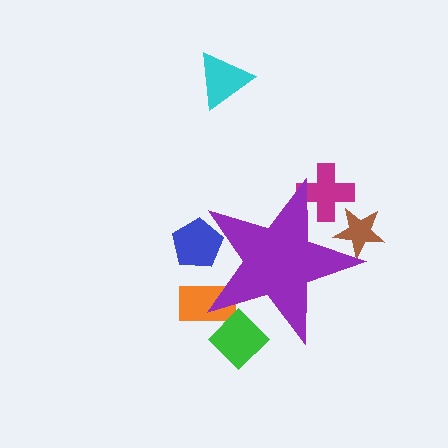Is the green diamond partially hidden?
Yes, the green diamond is partially hidden behind the purple star.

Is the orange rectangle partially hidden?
Yes, the orange rectangle is partially hidden behind the purple star.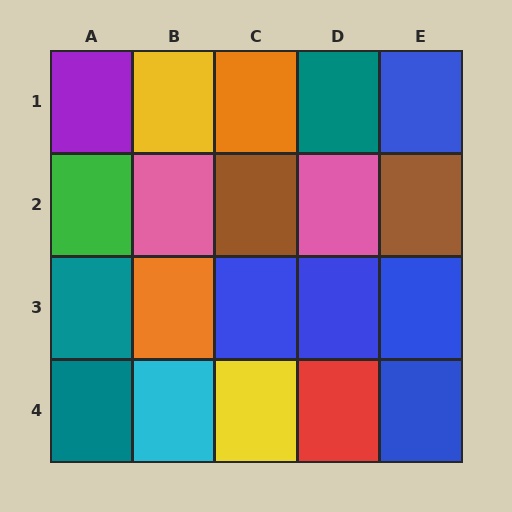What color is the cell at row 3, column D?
Blue.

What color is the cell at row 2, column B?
Pink.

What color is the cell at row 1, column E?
Blue.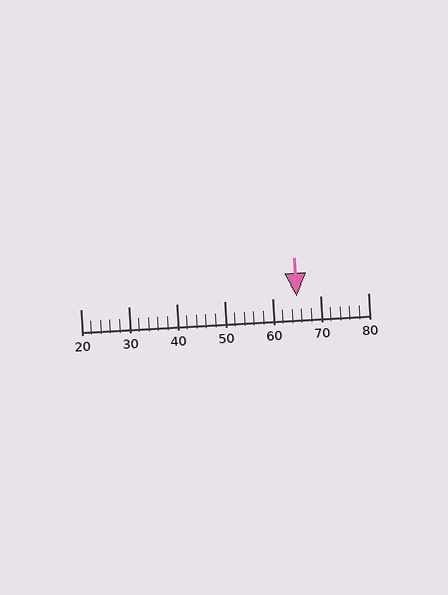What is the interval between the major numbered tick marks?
The major tick marks are spaced 10 units apart.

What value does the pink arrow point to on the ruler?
The pink arrow points to approximately 65.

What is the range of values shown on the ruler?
The ruler shows values from 20 to 80.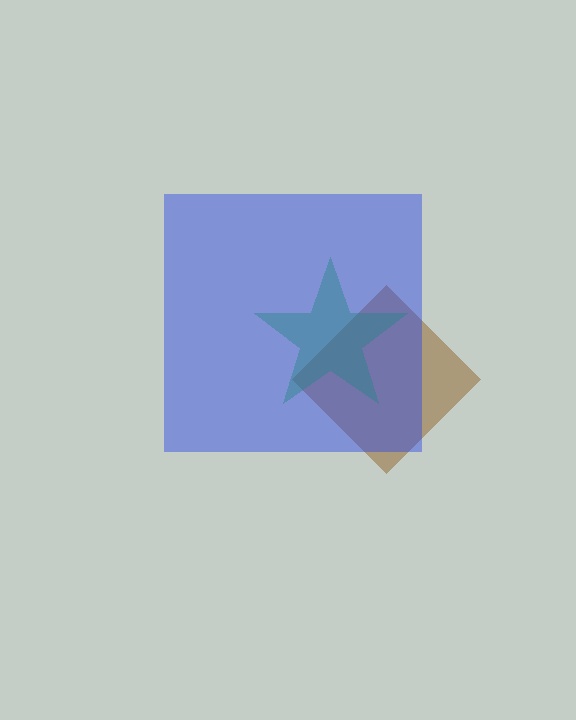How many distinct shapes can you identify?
There are 3 distinct shapes: a brown diamond, a green star, a blue square.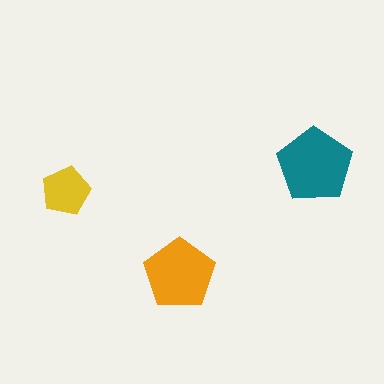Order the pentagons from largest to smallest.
the teal one, the orange one, the yellow one.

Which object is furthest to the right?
The teal pentagon is rightmost.